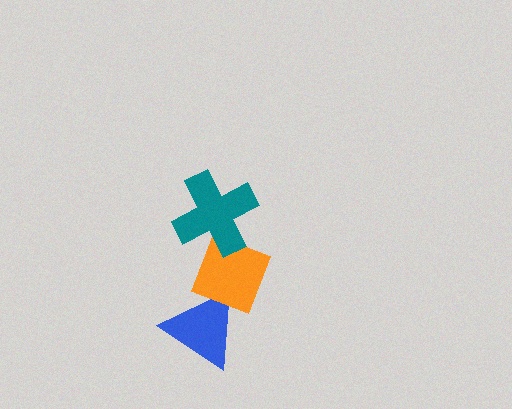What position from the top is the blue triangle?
The blue triangle is 3rd from the top.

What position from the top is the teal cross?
The teal cross is 1st from the top.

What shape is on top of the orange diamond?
The teal cross is on top of the orange diamond.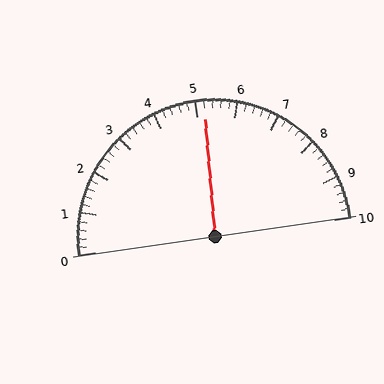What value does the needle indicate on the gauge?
The needle indicates approximately 5.2.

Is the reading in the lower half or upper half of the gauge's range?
The reading is in the upper half of the range (0 to 10).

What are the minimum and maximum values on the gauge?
The gauge ranges from 0 to 10.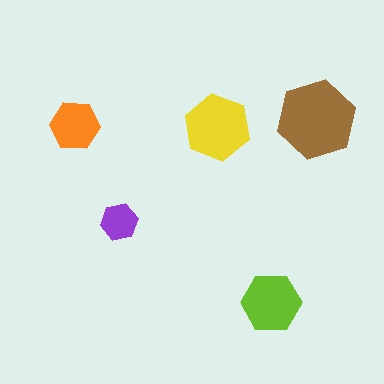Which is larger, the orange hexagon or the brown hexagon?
The brown one.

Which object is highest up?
The brown hexagon is topmost.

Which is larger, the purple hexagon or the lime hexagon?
The lime one.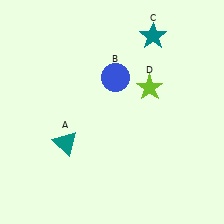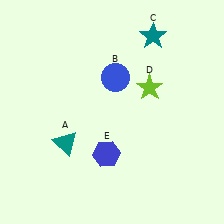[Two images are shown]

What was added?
A blue hexagon (E) was added in Image 2.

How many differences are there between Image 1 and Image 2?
There is 1 difference between the two images.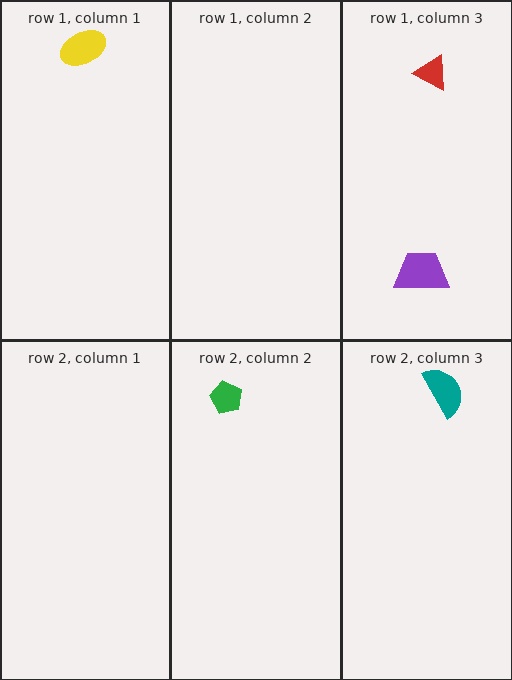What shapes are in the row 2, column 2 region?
The green pentagon.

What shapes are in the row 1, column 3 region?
The red triangle, the purple trapezoid.